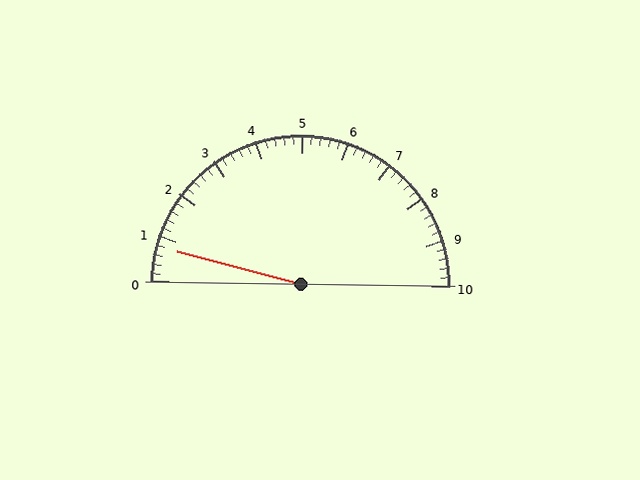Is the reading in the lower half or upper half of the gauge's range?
The reading is in the lower half of the range (0 to 10).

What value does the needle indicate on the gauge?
The needle indicates approximately 0.8.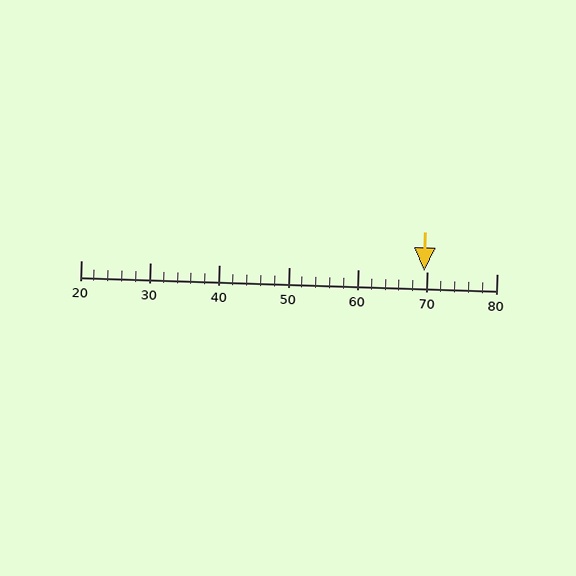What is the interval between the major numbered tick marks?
The major tick marks are spaced 10 units apart.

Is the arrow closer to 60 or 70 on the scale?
The arrow is closer to 70.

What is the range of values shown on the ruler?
The ruler shows values from 20 to 80.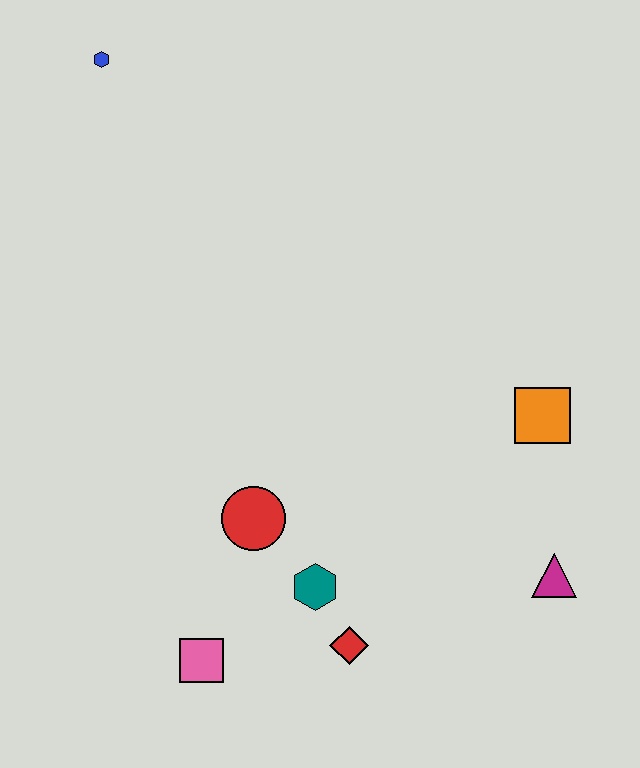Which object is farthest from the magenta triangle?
The blue hexagon is farthest from the magenta triangle.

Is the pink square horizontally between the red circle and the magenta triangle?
No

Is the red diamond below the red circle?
Yes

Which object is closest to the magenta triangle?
The orange square is closest to the magenta triangle.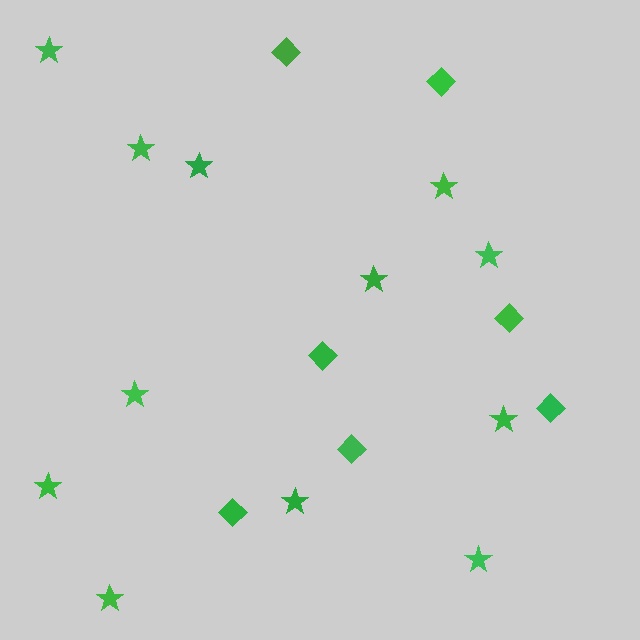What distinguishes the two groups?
There are 2 groups: one group of diamonds (7) and one group of stars (12).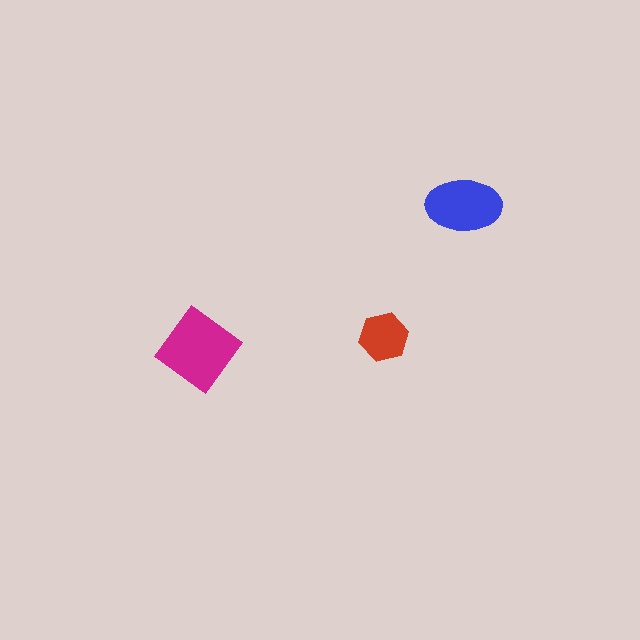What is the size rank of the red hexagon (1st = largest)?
3rd.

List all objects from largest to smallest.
The magenta diamond, the blue ellipse, the red hexagon.